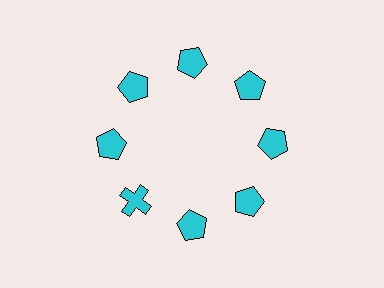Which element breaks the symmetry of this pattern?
The cyan cross at roughly the 8 o'clock position breaks the symmetry. All other shapes are cyan pentagons.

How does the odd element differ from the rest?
It has a different shape: cross instead of pentagon.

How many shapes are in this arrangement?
There are 8 shapes arranged in a ring pattern.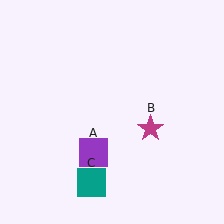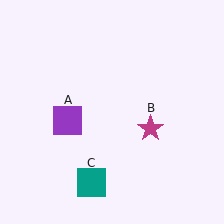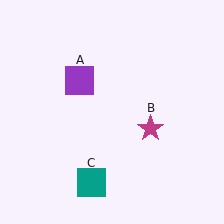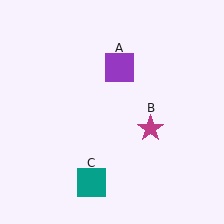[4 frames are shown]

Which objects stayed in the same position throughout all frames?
Magenta star (object B) and teal square (object C) remained stationary.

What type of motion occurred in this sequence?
The purple square (object A) rotated clockwise around the center of the scene.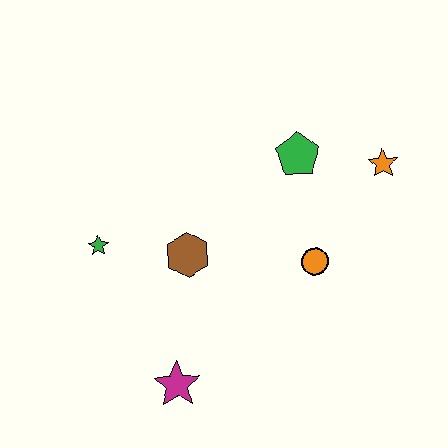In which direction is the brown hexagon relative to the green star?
The brown hexagon is to the right of the green star.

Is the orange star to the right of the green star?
Yes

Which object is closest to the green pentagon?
The orange star is closest to the green pentagon.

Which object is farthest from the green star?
The orange star is farthest from the green star.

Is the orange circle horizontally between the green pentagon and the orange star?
Yes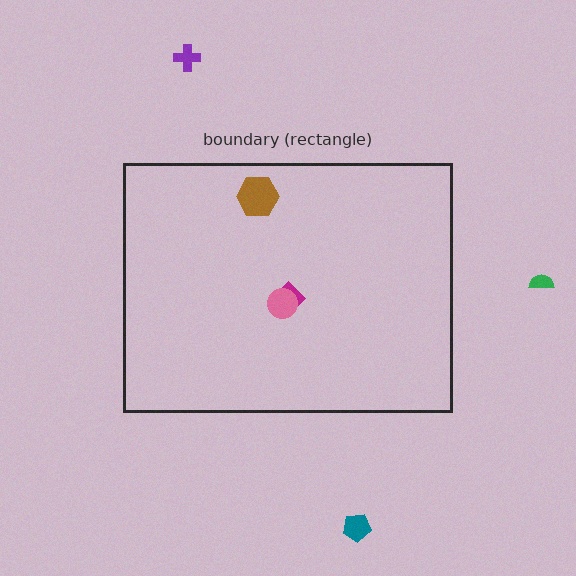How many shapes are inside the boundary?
3 inside, 3 outside.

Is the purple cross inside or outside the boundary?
Outside.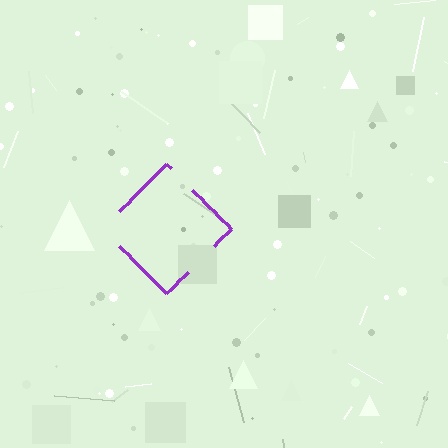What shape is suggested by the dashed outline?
The dashed outline suggests a diamond.